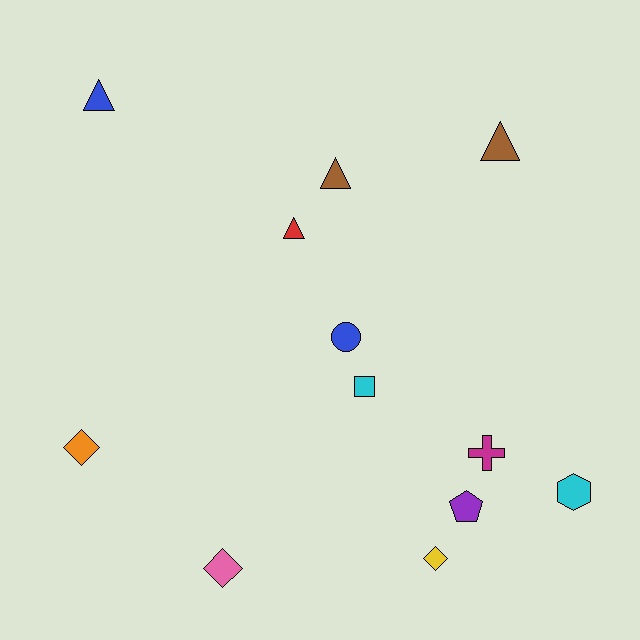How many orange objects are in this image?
There is 1 orange object.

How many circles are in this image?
There is 1 circle.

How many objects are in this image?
There are 12 objects.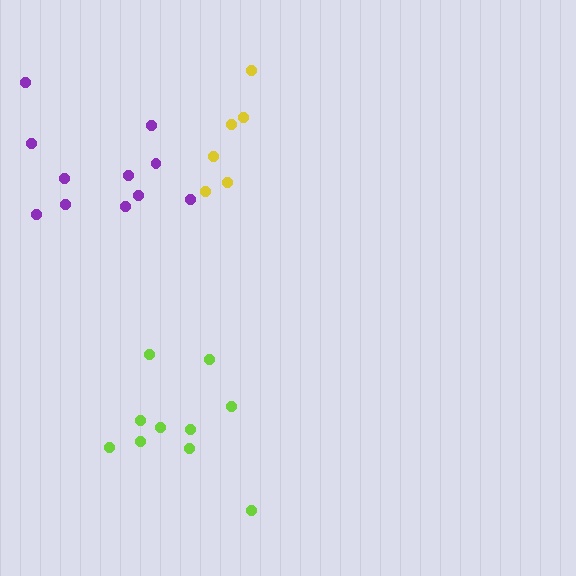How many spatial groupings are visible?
There are 3 spatial groupings.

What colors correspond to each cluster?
The clusters are colored: lime, yellow, purple.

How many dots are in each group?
Group 1: 10 dots, Group 2: 6 dots, Group 3: 11 dots (27 total).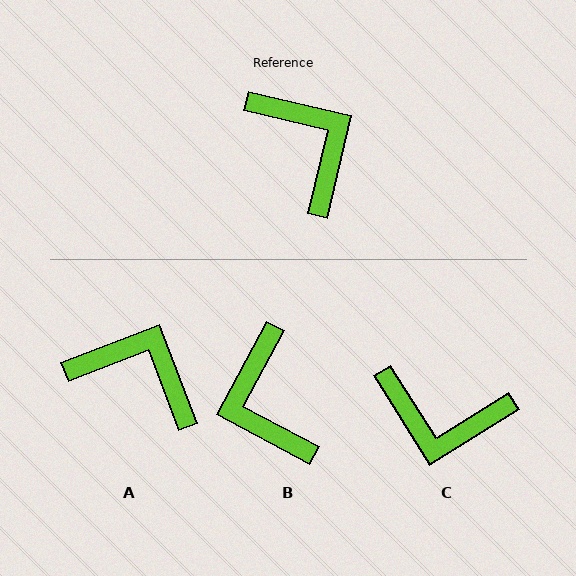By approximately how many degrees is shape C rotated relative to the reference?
Approximately 135 degrees clockwise.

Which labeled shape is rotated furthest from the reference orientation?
B, about 165 degrees away.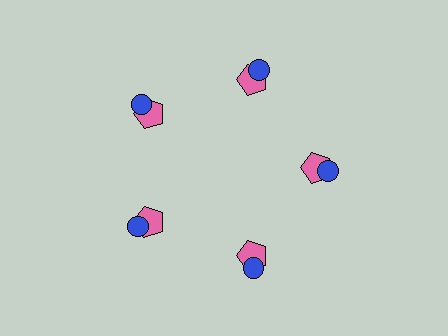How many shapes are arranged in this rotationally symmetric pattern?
There are 10 shapes, arranged in 5 groups of 2.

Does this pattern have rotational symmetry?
Yes, this pattern has 5-fold rotational symmetry. It looks the same after rotating 72 degrees around the center.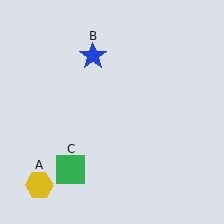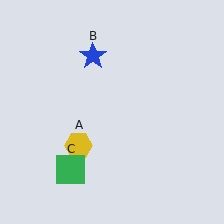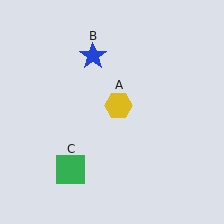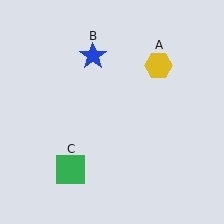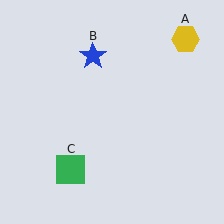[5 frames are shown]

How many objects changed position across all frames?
1 object changed position: yellow hexagon (object A).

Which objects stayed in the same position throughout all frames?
Blue star (object B) and green square (object C) remained stationary.